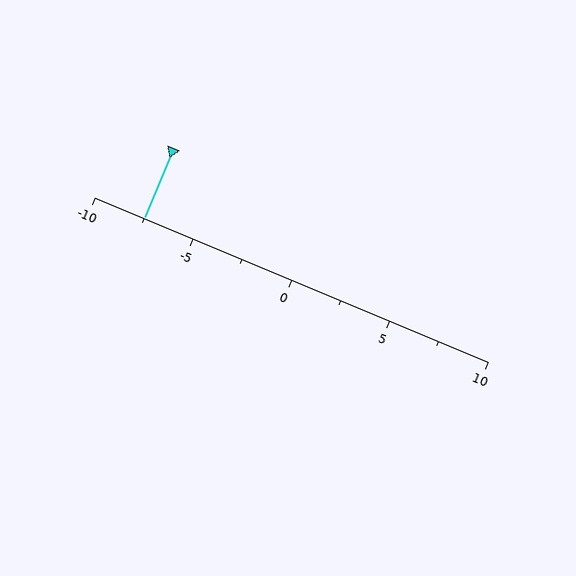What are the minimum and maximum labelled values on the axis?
The axis runs from -10 to 10.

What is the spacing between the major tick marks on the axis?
The major ticks are spaced 5 apart.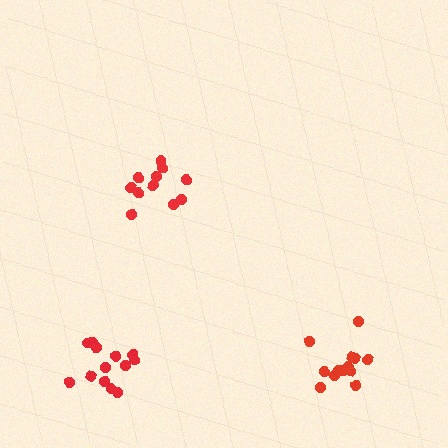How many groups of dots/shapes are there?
There are 3 groups.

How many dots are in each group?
Group 1: 13 dots, Group 2: 11 dots, Group 3: 13 dots (37 total).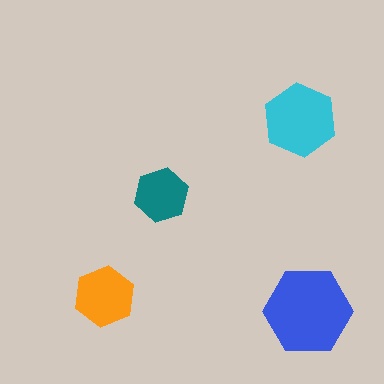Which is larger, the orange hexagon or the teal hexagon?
The orange one.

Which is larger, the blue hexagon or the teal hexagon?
The blue one.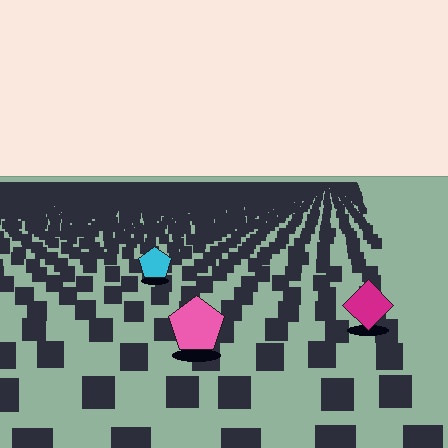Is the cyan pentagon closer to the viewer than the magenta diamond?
No. The magenta diamond is closer — you can tell from the texture gradient: the ground texture is coarser near it.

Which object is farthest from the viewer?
The cyan pentagon is farthest from the viewer. It appears smaller and the ground texture around it is denser.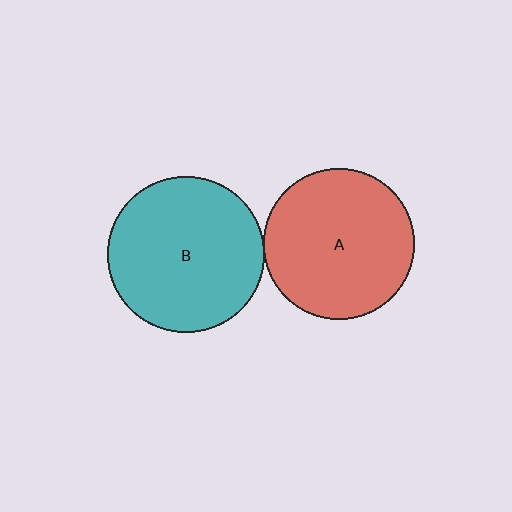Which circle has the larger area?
Circle B (teal).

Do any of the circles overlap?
No, none of the circles overlap.